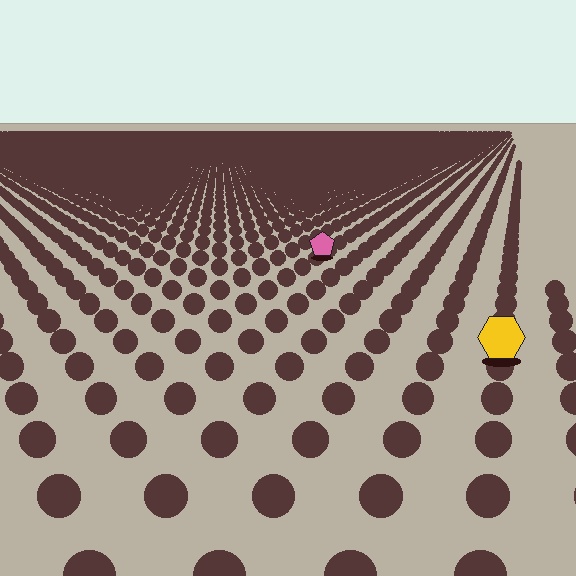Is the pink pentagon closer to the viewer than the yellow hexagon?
No. The yellow hexagon is closer — you can tell from the texture gradient: the ground texture is coarser near it.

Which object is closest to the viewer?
The yellow hexagon is closest. The texture marks near it are larger and more spread out.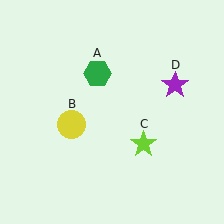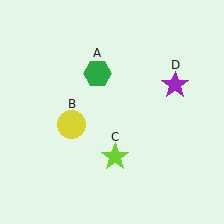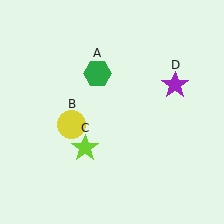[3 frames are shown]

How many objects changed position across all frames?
1 object changed position: lime star (object C).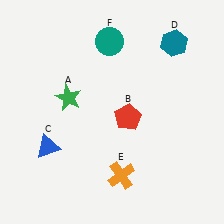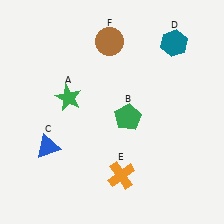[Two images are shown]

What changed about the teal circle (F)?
In Image 1, F is teal. In Image 2, it changed to brown.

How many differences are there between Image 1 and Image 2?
There are 2 differences between the two images.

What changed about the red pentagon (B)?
In Image 1, B is red. In Image 2, it changed to green.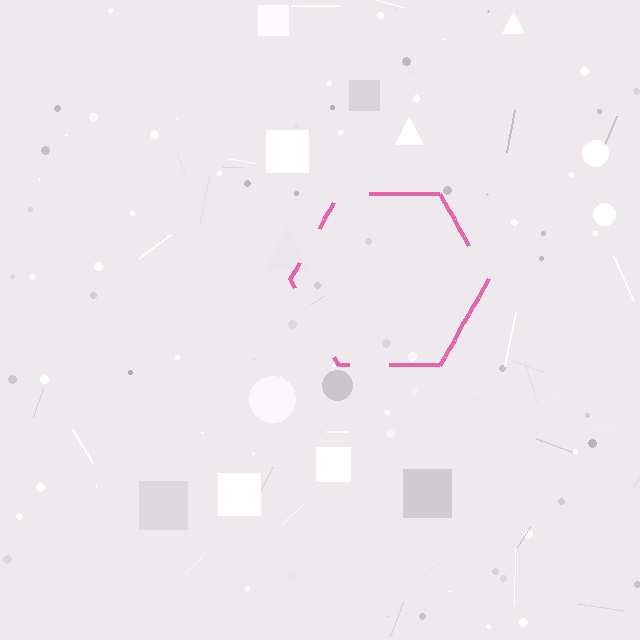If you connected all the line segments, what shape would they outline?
They would outline a hexagon.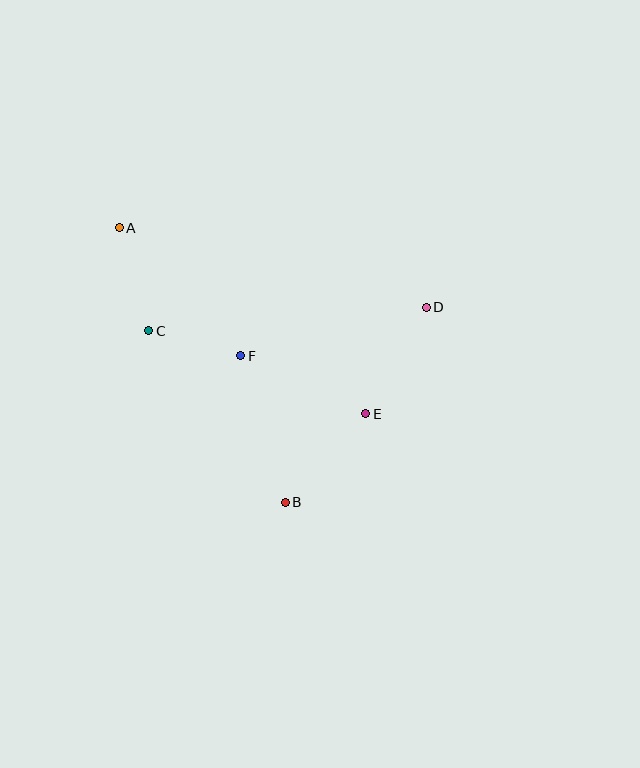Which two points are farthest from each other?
Points A and B are farthest from each other.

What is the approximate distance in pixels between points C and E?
The distance between C and E is approximately 232 pixels.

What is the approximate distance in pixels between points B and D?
The distance between B and D is approximately 241 pixels.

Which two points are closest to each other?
Points C and F are closest to each other.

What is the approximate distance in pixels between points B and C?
The distance between B and C is approximately 219 pixels.